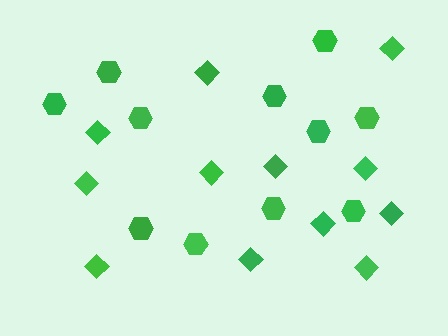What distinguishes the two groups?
There are 2 groups: one group of diamonds (12) and one group of hexagons (11).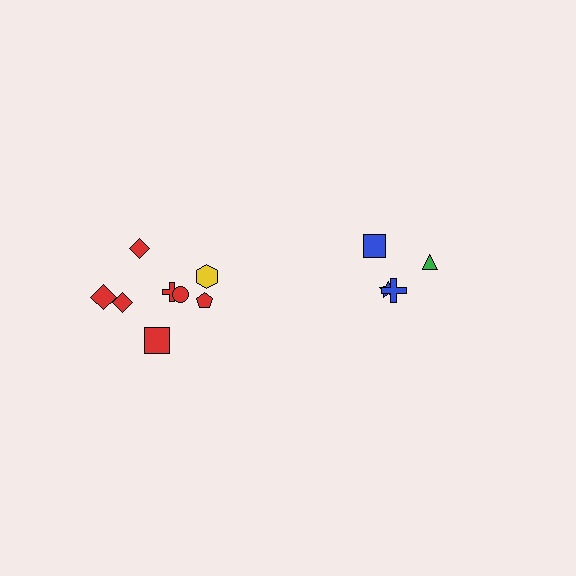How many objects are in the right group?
There are 4 objects.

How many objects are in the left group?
There are 8 objects.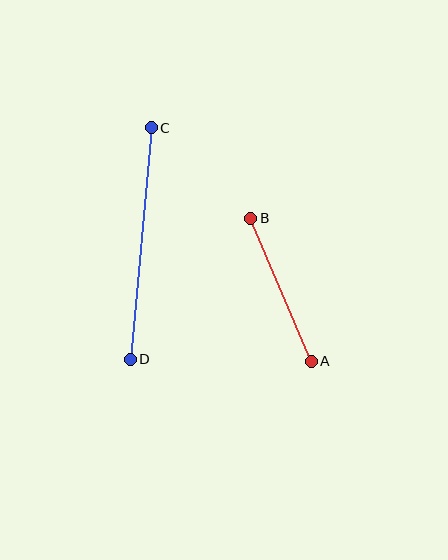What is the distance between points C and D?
The distance is approximately 233 pixels.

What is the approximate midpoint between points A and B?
The midpoint is at approximately (281, 290) pixels.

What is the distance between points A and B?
The distance is approximately 155 pixels.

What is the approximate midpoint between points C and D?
The midpoint is at approximately (141, 244) pixels.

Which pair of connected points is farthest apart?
Points C and D are farthest apart.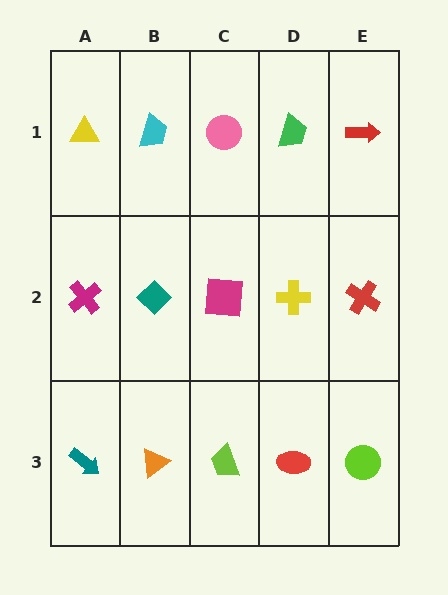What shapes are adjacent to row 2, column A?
A yellow triangle (row 1, column A), a teal arrow (row 3, column A), a teal diamond (row 2, column B).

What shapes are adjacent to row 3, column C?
A magenta square (row 2, column C), an orange triangle (row 3, column B), a red ellipse (row 3, column D).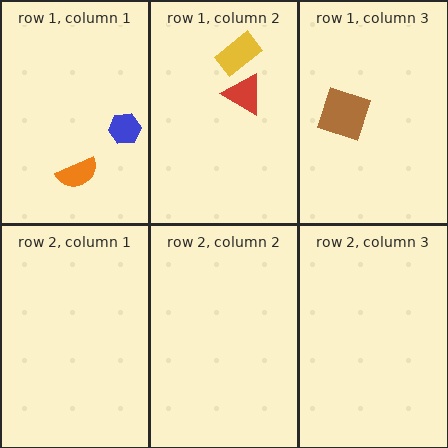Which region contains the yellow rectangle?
The row 1, column 2 region.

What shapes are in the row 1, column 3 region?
The brown square.